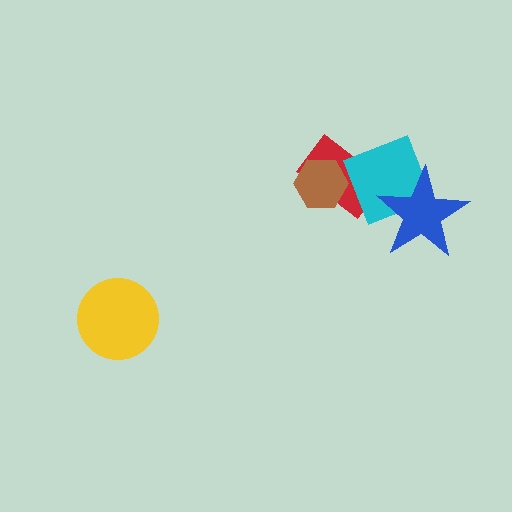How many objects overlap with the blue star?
1 object overlaps with the blue star.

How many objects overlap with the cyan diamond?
3 objects overlap with the cyan diamond.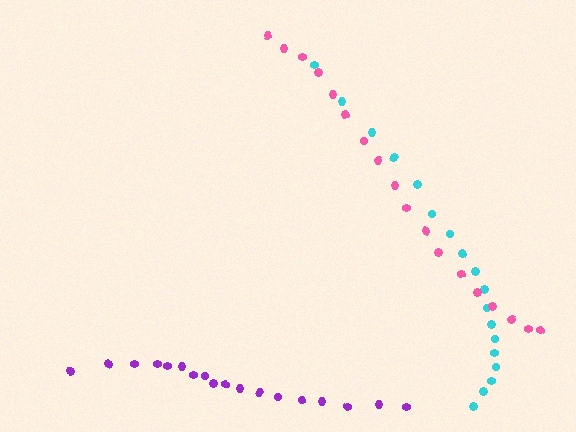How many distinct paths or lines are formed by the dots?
There are 3 distinct paths.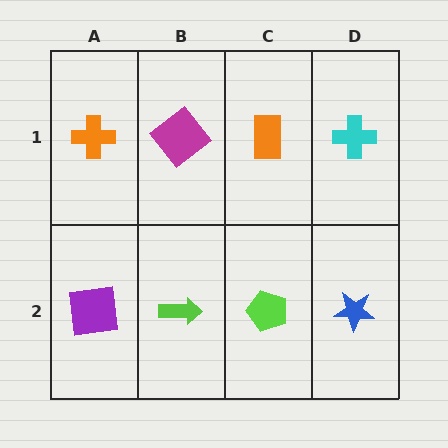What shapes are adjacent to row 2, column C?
An orange rectangle (row 1, column C), a lime arrow (row 2, column B), a blue star (row 2, column D).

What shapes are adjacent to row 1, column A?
A purple square (row 2, column A), a magenta diamond (row 1, column B).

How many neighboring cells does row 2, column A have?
2.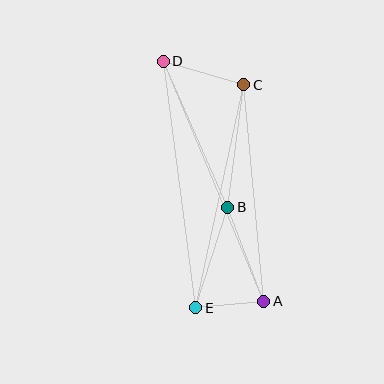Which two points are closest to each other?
Points A and E are closest to each other.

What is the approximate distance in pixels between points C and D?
The distance between C and D is approximately 84 pixels.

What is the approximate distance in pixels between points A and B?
The distance between A and B is approximately 101 pixels.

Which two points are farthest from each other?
Points A and D are farthest from each other.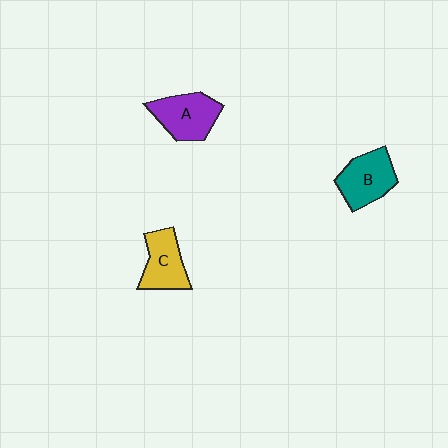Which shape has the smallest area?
Shape C (yellow).